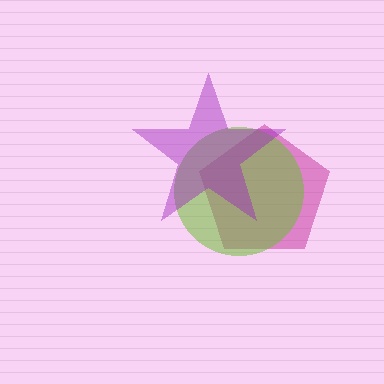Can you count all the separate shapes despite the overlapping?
Yes, there are 3 separate shapes.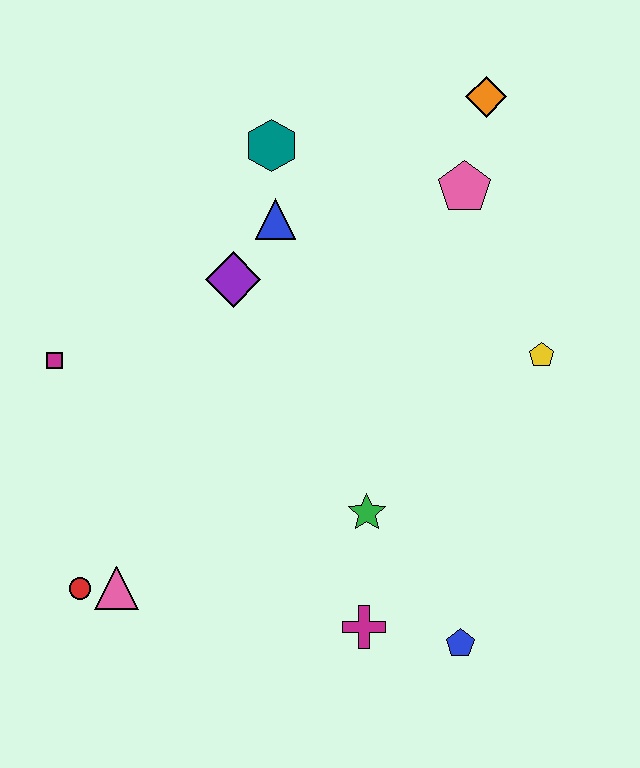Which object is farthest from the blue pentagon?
The orange diamond is farthest from the blue pentagon.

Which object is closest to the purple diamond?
The blue triangle is closest to the purple diamond.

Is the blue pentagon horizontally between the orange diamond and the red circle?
Yes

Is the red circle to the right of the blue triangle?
No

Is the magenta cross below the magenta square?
Yes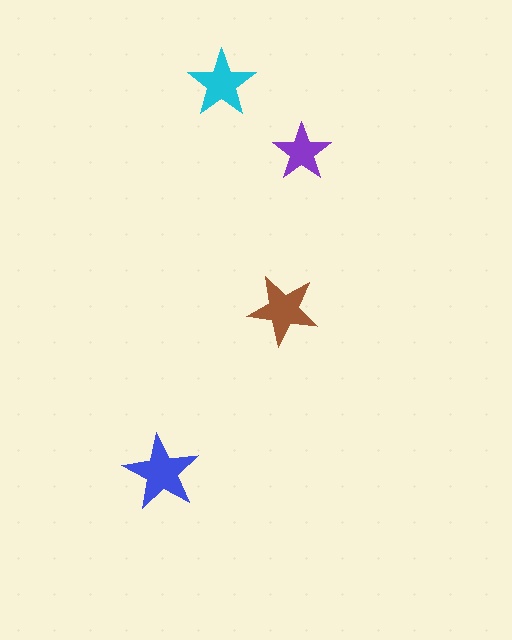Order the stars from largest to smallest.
the blue one, the brown one, the cyan one, the purple one.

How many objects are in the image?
There are 4 objects in the image.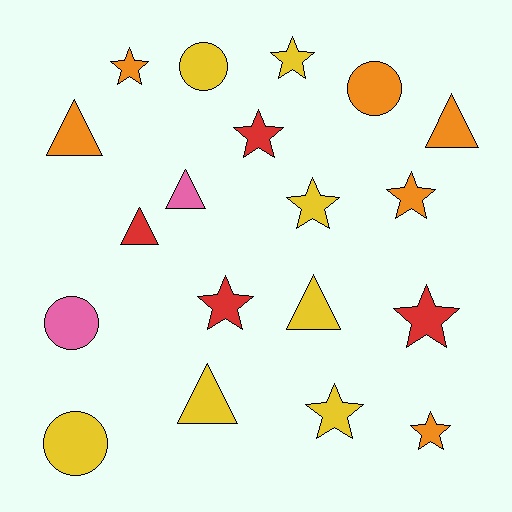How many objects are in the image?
There are 19 objects.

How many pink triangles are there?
There is 1 pink triangle.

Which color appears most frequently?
Yellow, with 7 objects.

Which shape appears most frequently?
Star, with 9 objects.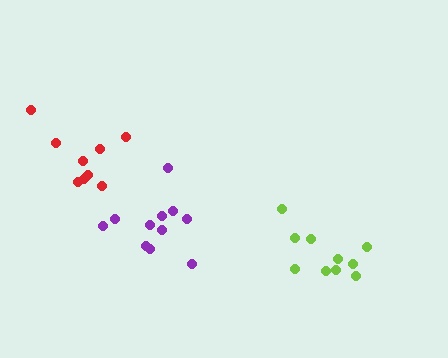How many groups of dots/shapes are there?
There are 3 groups.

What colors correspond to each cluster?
The clusters are colored: purple, lime, red.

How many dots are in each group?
Group 1: 11 dots, Group 2: 10 dots, Group 3: 9 dots (30 total).